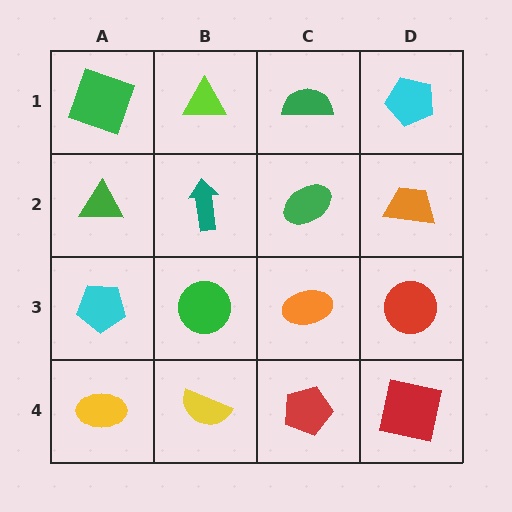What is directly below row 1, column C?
A green ellipse.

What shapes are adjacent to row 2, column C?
A green semicircle (row 1, column C), an orange ellipse (row 3, column C), a teal arrow (row 2, column B), an orange trapezoid (row 2, column D).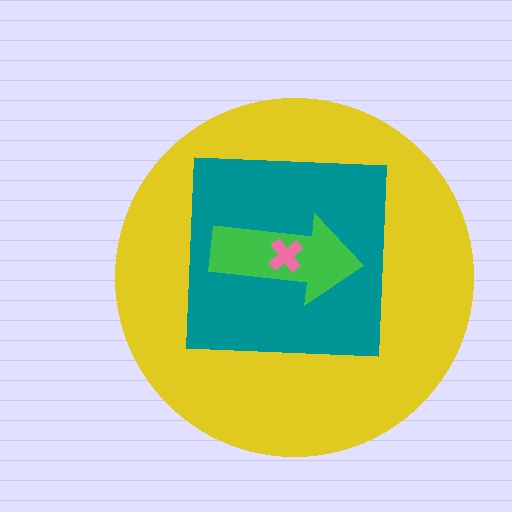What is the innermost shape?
The pink cross.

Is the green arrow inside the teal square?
Yes.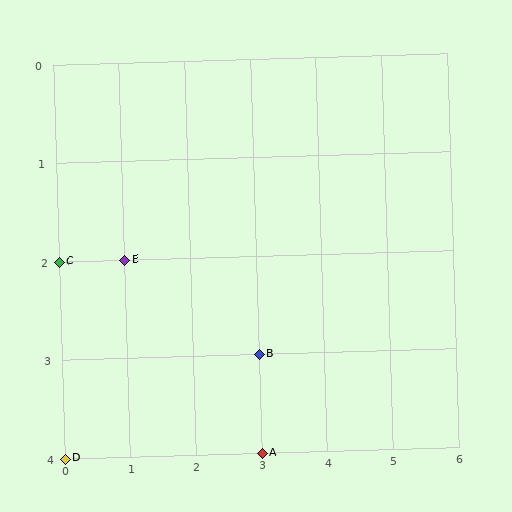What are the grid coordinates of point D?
Point D is at grid coordinates (0, 4).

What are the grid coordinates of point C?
Point C is at grid coordinates (0, 2).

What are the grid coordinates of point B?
Point B is at grid coordinates (3, 3).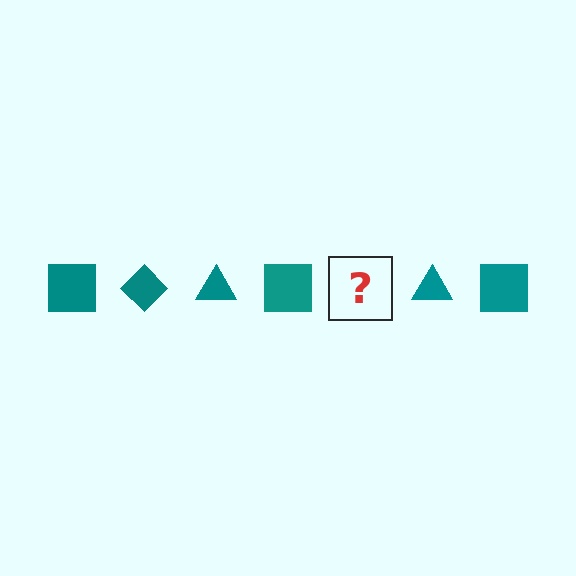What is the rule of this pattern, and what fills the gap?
The rule is that the pattern cycles through square, diamond, triangle shapes in teal. The gap should be filled with a teal diamond.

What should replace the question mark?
The question mark should be replaced with a teal diamond.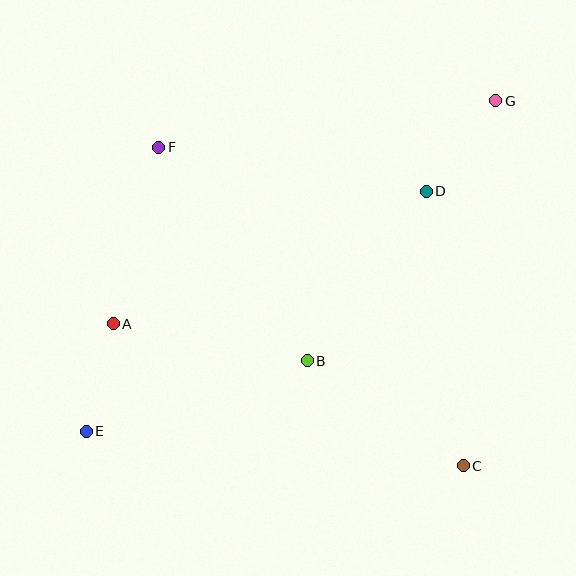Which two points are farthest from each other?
Points E and G are farthest from each other.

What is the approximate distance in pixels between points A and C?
The distance between A and C is approximately 378 pixels.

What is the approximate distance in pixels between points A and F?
The distance between A and F is approximately 182 pixels.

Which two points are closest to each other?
Points A and E are closest to each other.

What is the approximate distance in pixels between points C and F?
The distance between C and F is approximately 441 pixels.